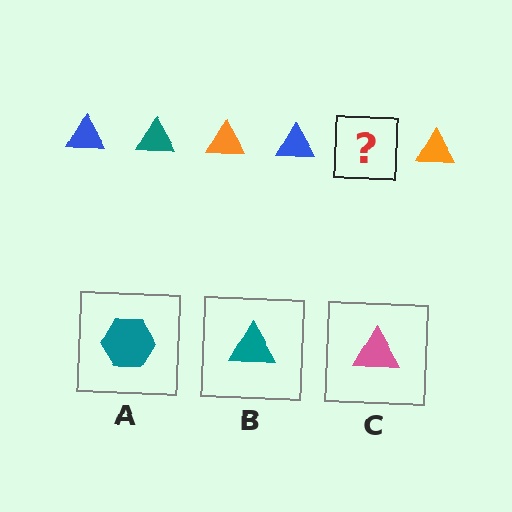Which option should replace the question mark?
Option B.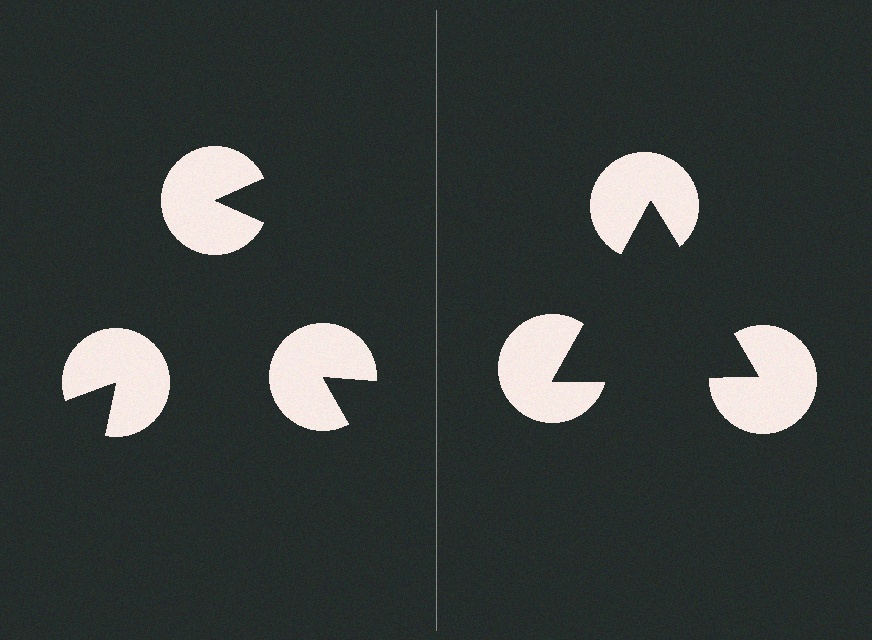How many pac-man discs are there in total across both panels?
6 — 3 on each side.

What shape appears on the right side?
An illusory triangle.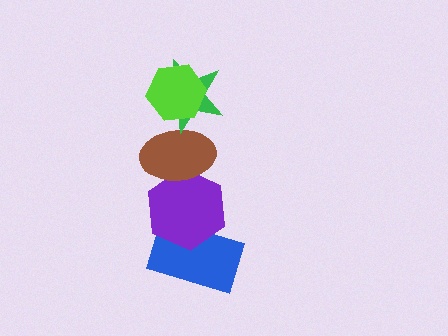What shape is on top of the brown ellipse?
The green star is on top of the brown ellipse.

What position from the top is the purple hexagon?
The purple hexagon is 4th from the top.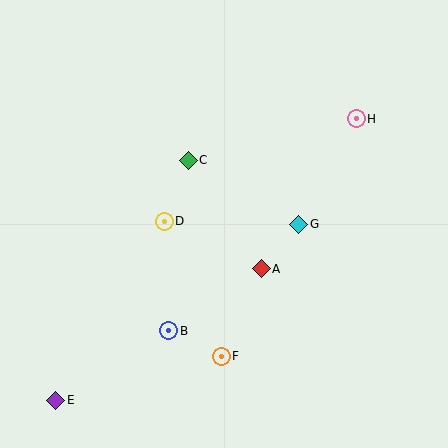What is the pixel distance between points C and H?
The distance between C and H is 173 pixels.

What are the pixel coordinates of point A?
Point A is at (261, 269).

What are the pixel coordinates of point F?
Point F is at (221, 356).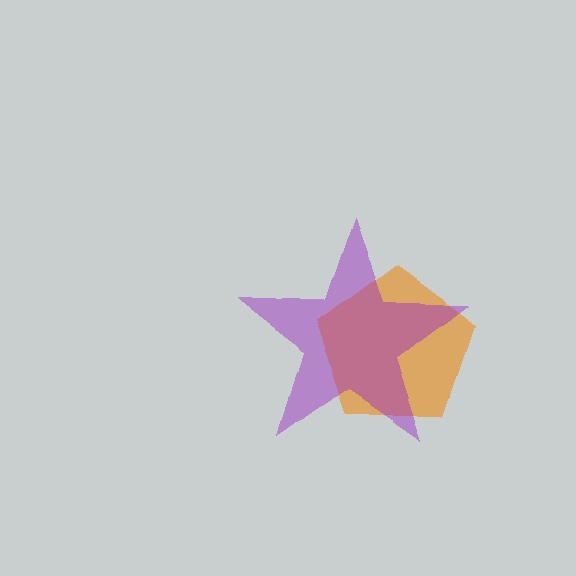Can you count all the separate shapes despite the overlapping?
Yes, there are 2 separate shapes.